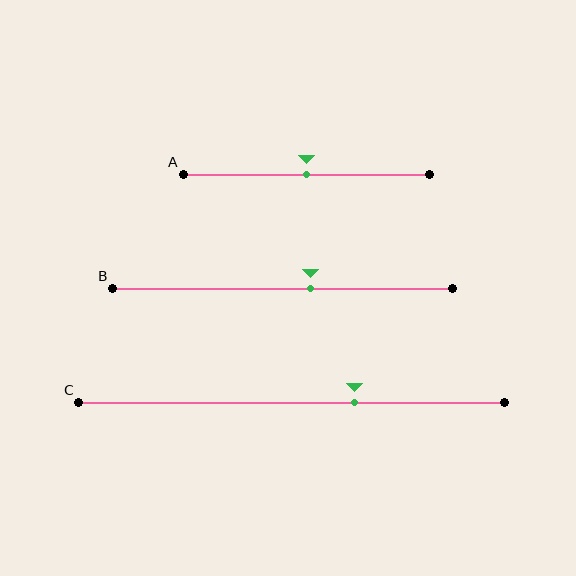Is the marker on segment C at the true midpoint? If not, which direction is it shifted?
No, the marker on segment C is shifted to the right by about 15% of the segment length.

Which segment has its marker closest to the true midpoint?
Segment A has its marker closest to the true midpoint.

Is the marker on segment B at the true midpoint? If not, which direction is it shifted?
No, the marker on segment B is shifted to the right by about 8% of the segment length.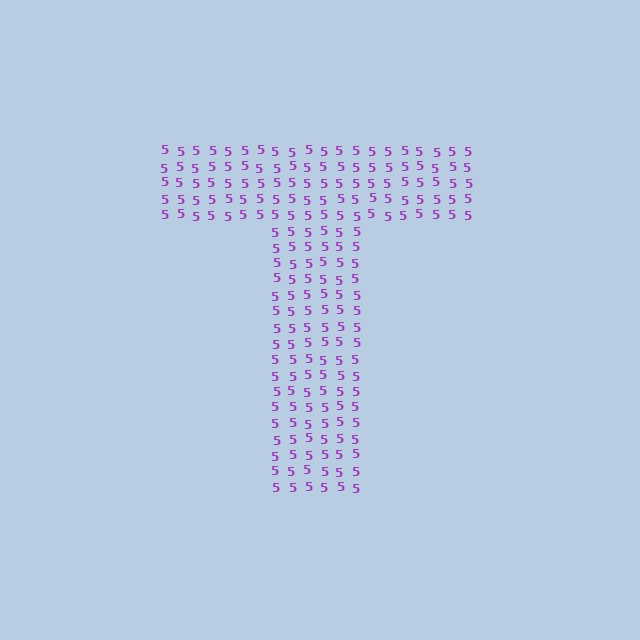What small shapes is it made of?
It is made of small digit 5's.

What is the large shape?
The large shape is the letter T.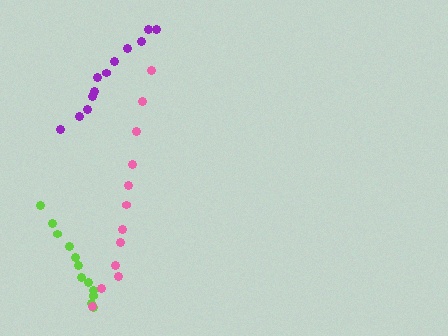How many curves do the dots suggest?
There are 3 distinct paths.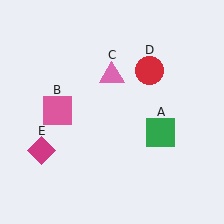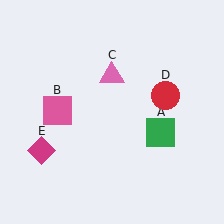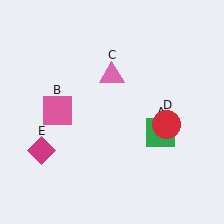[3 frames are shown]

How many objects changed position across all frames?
1 object changed position: red circle (object D).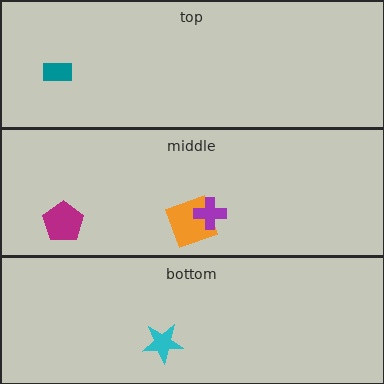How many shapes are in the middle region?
3.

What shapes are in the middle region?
The orange square, the magenta pentagon, the purple cross.